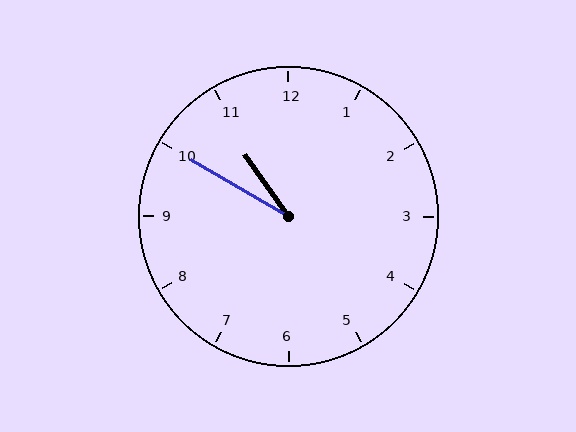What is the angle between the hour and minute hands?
Approximately 25 degrees.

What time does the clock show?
10:50.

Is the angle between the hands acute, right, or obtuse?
It is acute.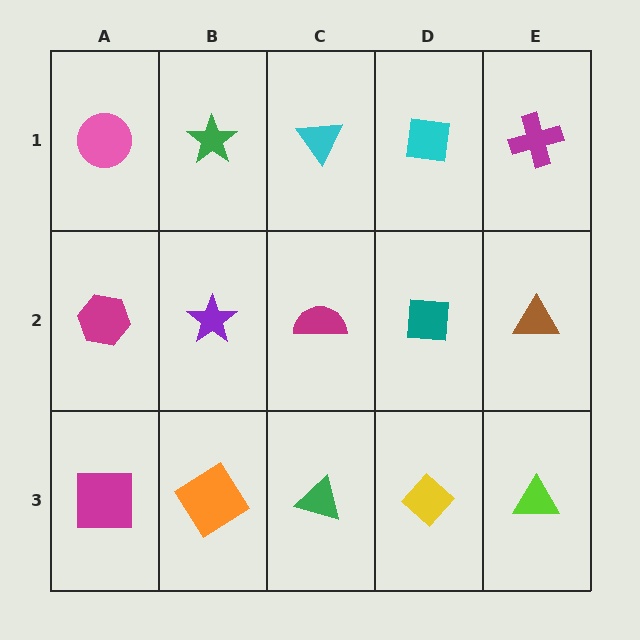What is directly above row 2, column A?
A pink circle.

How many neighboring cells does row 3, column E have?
2.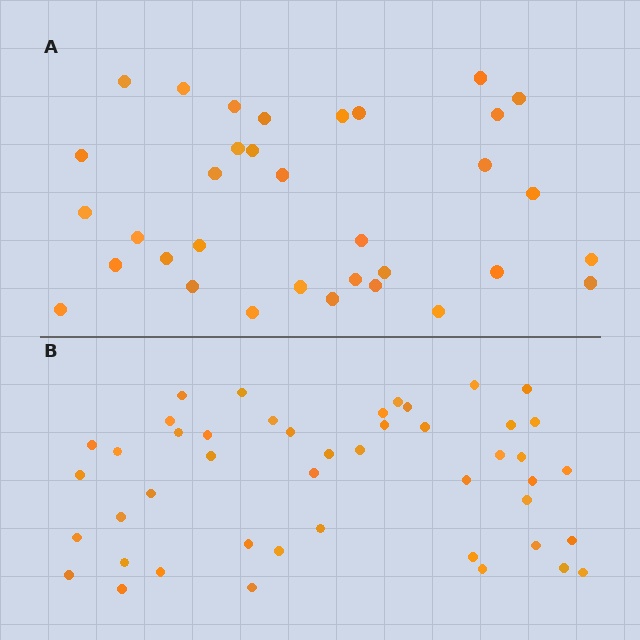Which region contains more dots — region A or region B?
Region B (the bottom region) has more dots.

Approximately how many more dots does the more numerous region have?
Region B has roughly 12 or so more dots than region A.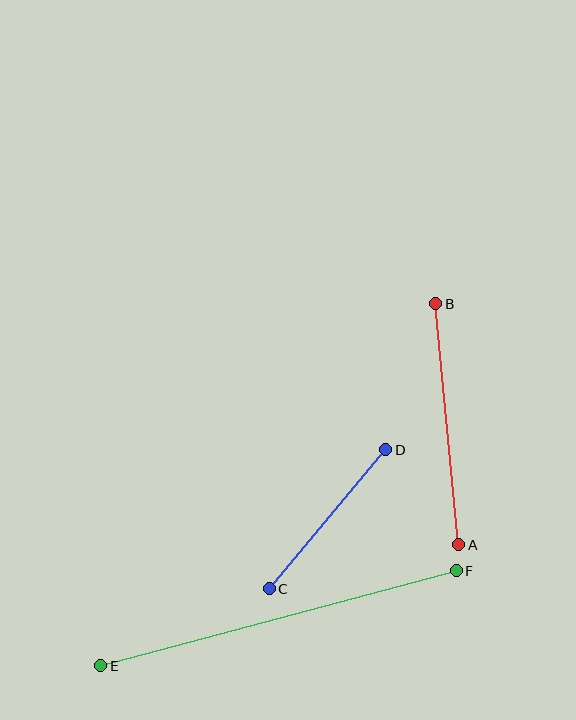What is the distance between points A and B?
The distance is approximately 242 pixels.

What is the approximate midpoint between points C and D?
The midpoint is at approximately (327, 519) pixels.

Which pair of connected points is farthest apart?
Points E and F are farthest apart.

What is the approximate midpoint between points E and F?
The midpoint is at approximately (279, 618) pixels.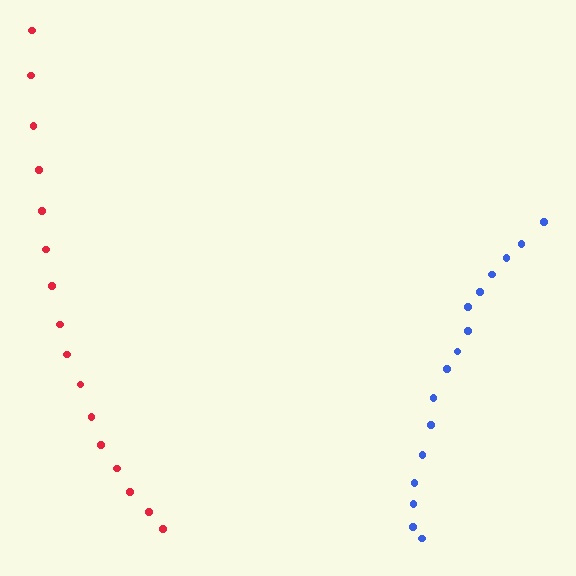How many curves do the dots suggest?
There are 2 distinct paths.